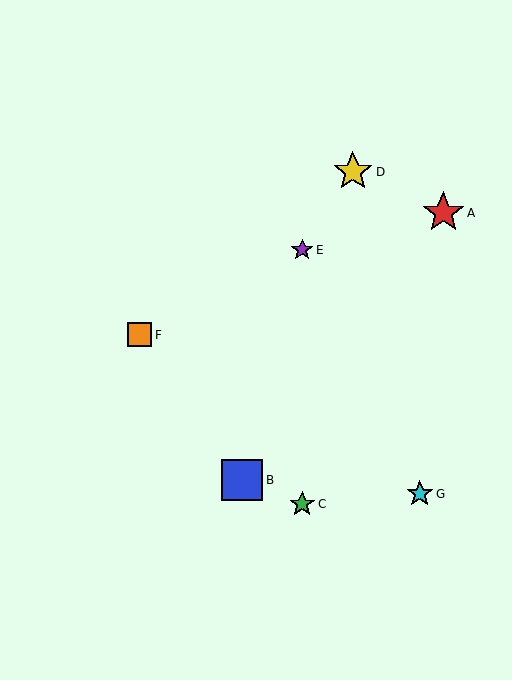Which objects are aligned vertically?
Objects C, E are aligned vertically.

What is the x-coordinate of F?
Object F is at x≈140.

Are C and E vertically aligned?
Yes, both are at x≈302.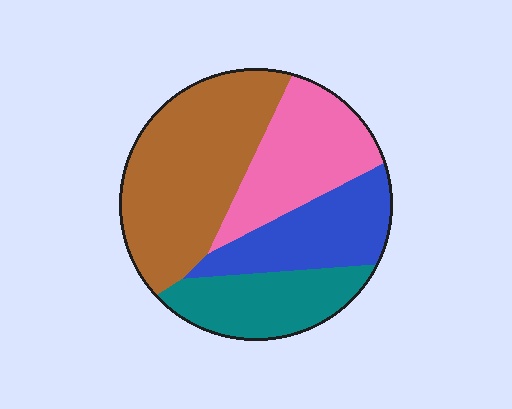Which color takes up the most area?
Brown, at roughly 40%.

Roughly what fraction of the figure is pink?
Pink covers around 25% of the figure.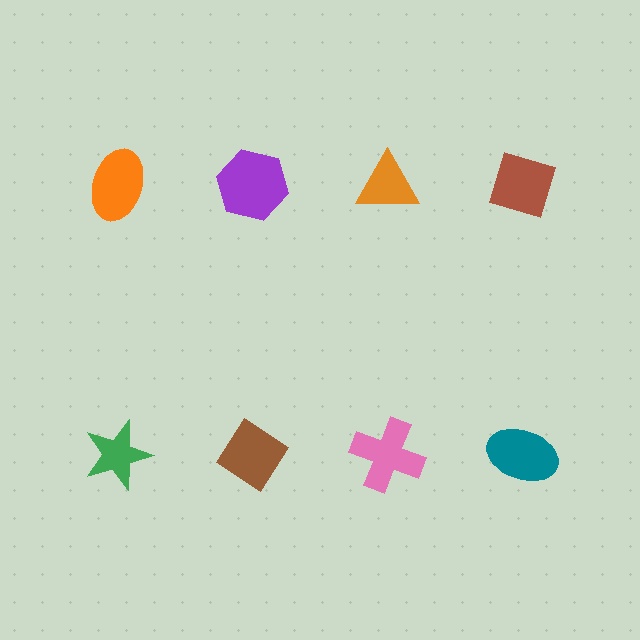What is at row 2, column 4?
A teal ellipse.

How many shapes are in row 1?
4 shapes.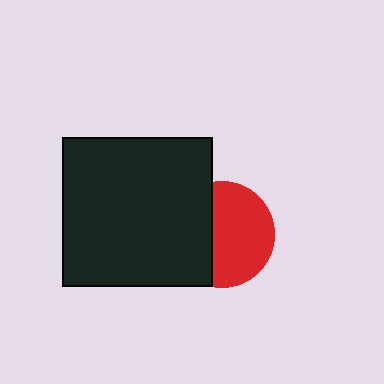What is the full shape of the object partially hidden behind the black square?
The partially hidden object is a red circle.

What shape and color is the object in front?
The object in front is a black square.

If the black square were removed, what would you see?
You would see the complete red circle.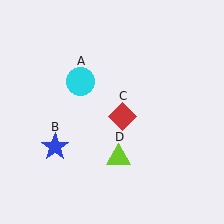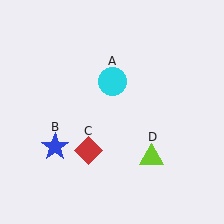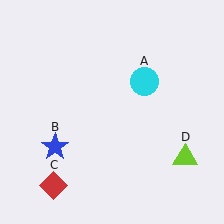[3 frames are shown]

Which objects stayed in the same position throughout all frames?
Blue star (object B) remained stationary.